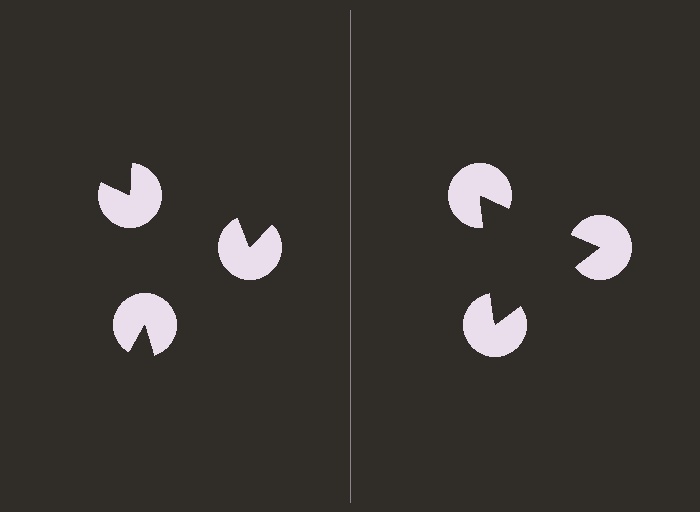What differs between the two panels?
The pac-man discs are positioned identically on both sides; only the wedge orientations differ. On the right they align to a triangle; on the left they are misaligned.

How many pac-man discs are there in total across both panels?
6 — 3 on each side.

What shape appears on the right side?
An illusory triangle.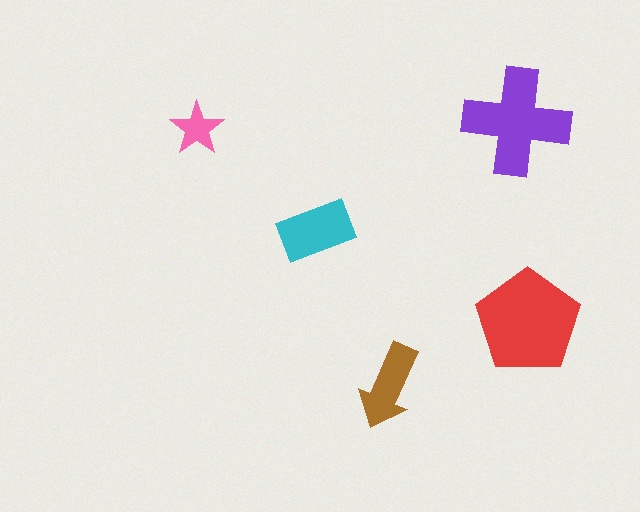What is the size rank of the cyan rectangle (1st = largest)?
3rd.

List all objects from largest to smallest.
The red pentagon, the purple cross, the cyan rectangle, the brown arrow, the pink star.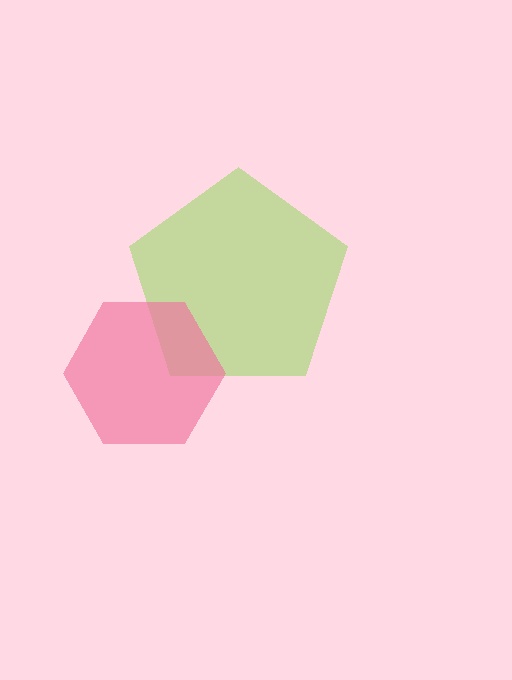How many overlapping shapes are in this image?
There are 2 overlapping shapes in the image.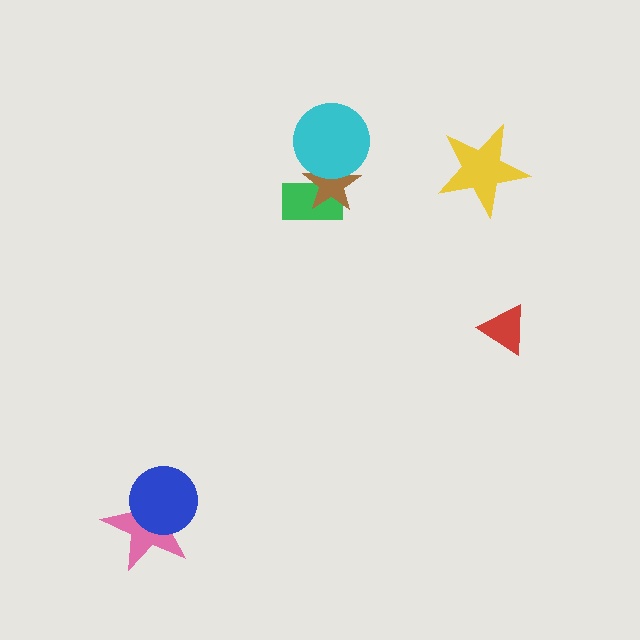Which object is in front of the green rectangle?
The brown star is in front of the green rectangle.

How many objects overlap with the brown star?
2 objects overlap with the brown star.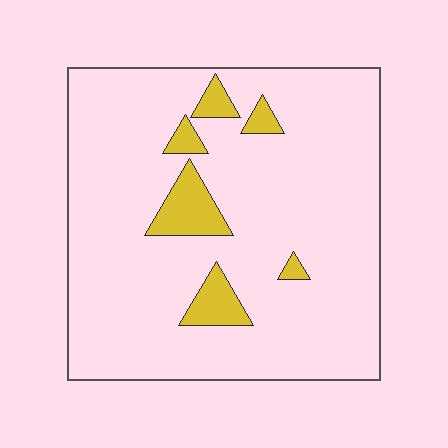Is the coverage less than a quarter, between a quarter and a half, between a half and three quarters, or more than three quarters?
Less than a quarter.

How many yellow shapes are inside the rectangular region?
6.